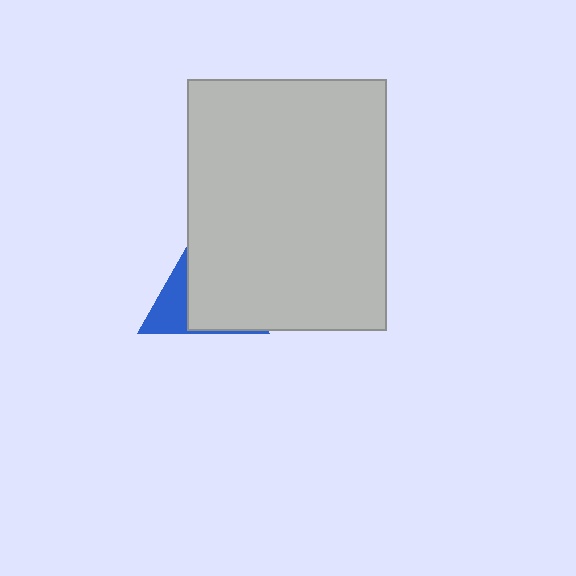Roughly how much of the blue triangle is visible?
A small part of it is visible (roughly 31%).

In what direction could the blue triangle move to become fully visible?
The blue triangle could move left. That would shift it out from behind the light gray rectangle entirely.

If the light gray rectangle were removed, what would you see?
You would see the complete blue triangle.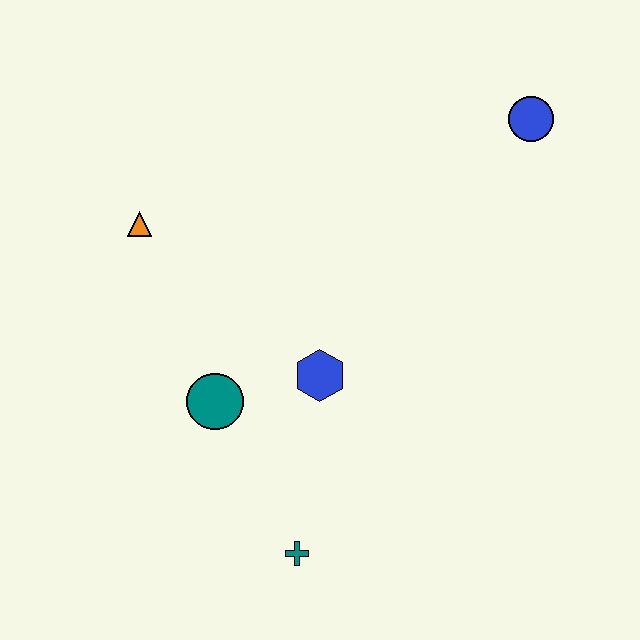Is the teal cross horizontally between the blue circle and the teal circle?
Yes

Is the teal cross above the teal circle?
No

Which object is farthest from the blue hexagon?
The blue circle is farthest from the blue hexagon.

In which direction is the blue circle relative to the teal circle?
The blue circle is to the right of the teal circle.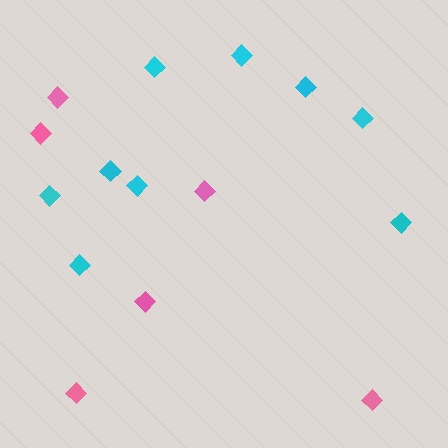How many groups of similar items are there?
There are 2 groups: one group of pink diamonds (6) and one group of cyan diamonds (9).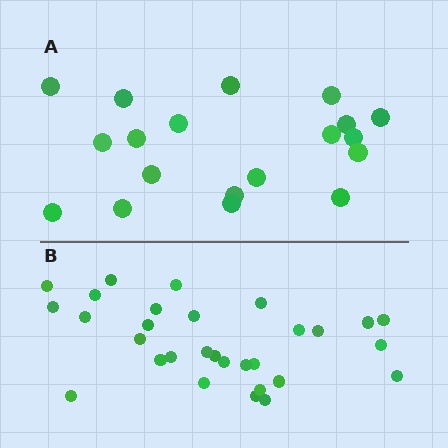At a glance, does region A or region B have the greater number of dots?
Region B (the bottom region) has more dots.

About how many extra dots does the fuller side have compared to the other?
Region B has roughly 12 or so more dots than region A.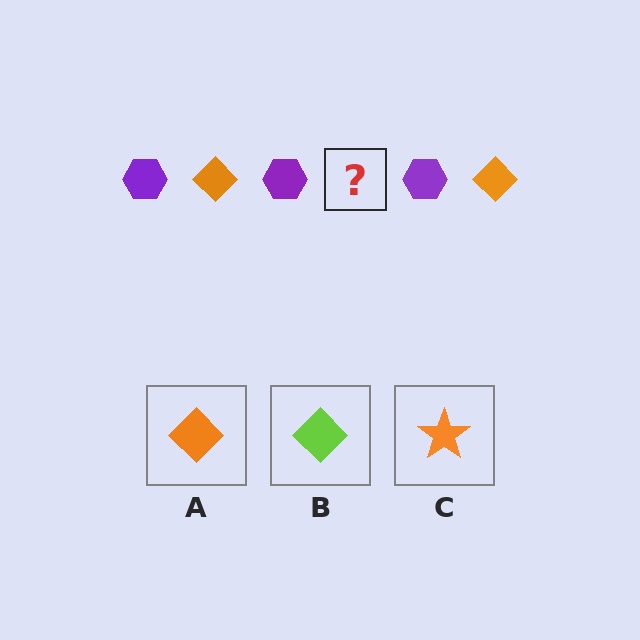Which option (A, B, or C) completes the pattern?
A.